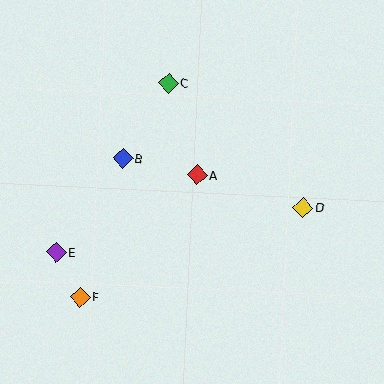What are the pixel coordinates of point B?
Point B is at (123, 158).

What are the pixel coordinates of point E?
Point E is at (56, 252).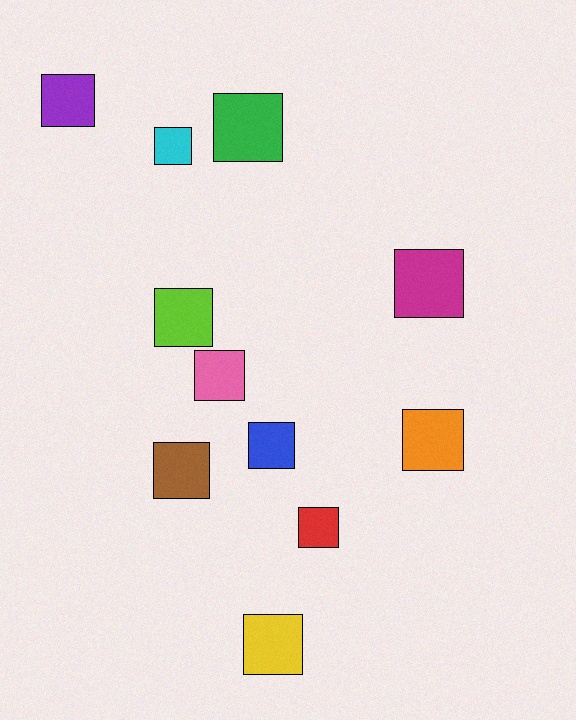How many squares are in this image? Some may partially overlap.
There are 11 squares.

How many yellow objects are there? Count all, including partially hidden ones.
There is 1 yellow object.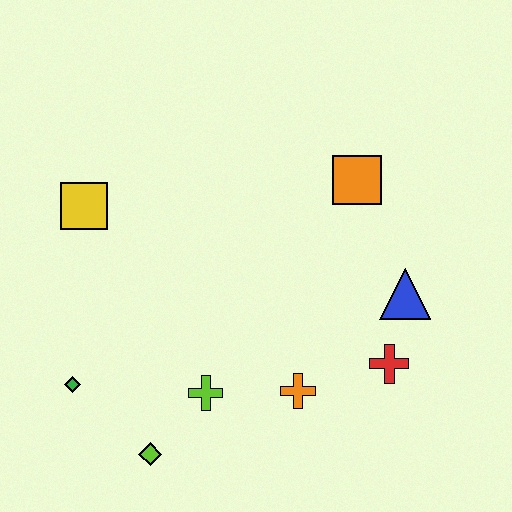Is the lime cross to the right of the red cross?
No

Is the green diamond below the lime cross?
No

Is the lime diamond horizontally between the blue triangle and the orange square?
No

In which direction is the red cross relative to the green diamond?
The red cross is to the right of the green diamond.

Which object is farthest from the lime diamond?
The orange square is farthest from the lime diamond.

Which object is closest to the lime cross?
The lime diamond is closest to the lime cross.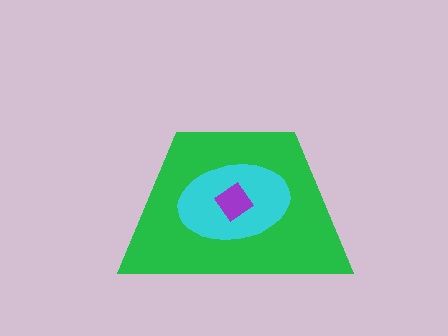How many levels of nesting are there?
3.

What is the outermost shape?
The green trapezoid.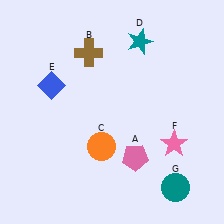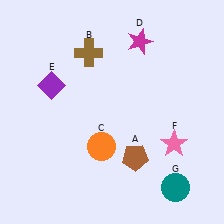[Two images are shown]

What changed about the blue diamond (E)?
In Image 1, E is blue. In Image 2, it changed to purple.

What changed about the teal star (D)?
In Image 1, D is teal. In Image 2, it changed to magenta.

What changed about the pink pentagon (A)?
In Image 1, A is pink. In Image 2, it changed to brown.